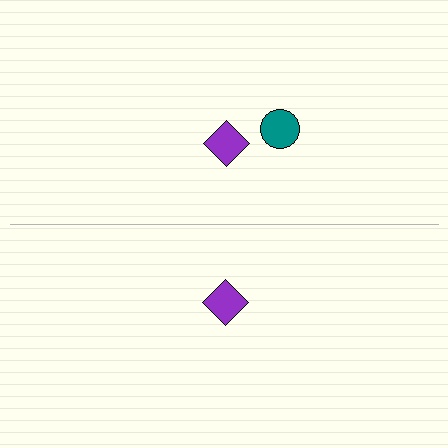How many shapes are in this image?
There are 3 shapes in this image.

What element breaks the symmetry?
A teal circle is missing from the bottom side.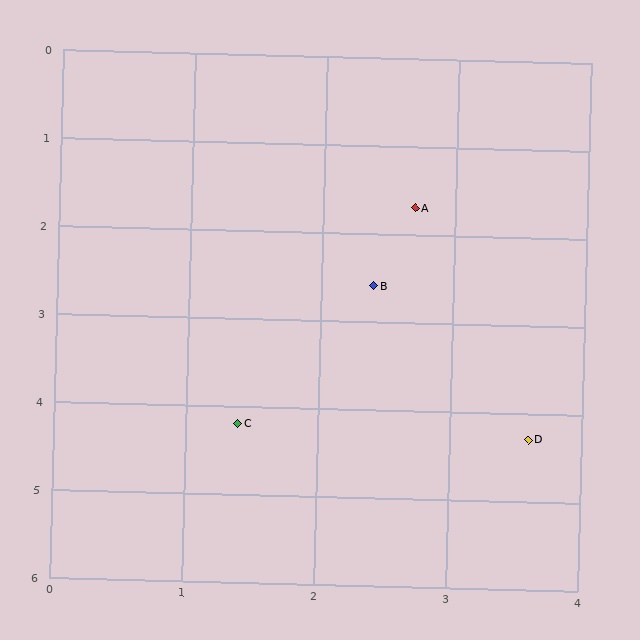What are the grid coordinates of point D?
Point D is at approximately (3.6, 4.3).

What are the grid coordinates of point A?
Point A is at approximately (2.7, 1.7).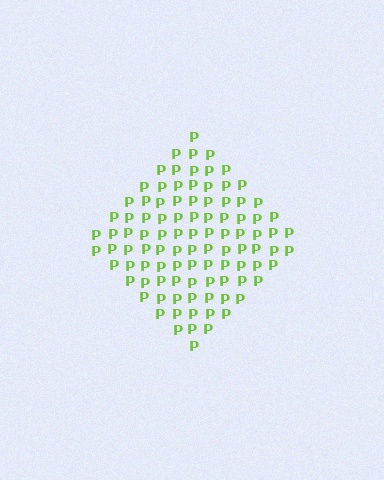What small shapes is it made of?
It is made of small letter P's.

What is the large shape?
The large shape is a diamond.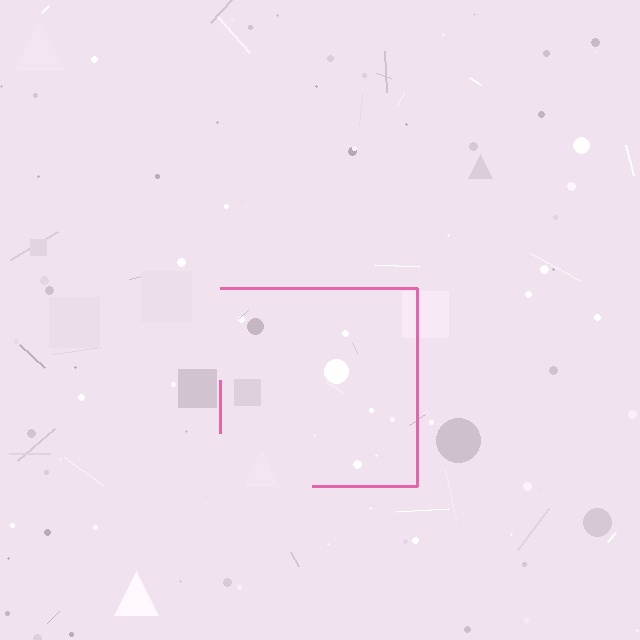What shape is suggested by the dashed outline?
The dashed outline suggests a square.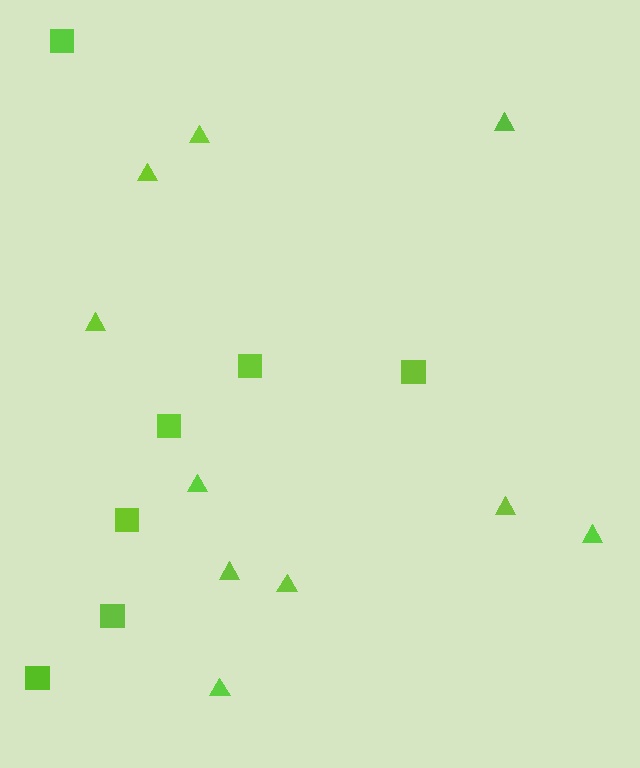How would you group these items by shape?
There are 2 groups: one group of triangles (10) and one group of squares (7).